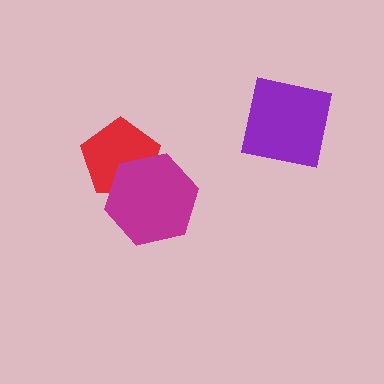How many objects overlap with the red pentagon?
1 object overlaps with the red pentagon.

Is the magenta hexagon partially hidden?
No, no other shape covers it.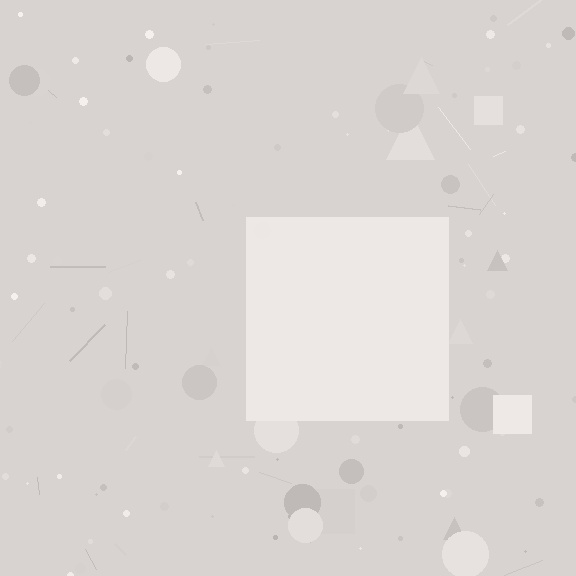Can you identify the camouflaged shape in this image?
The camouflaged shape is a square.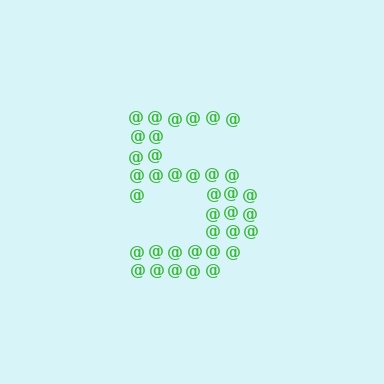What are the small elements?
The small elements are at signs.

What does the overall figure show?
The overall figure shows the digit 5.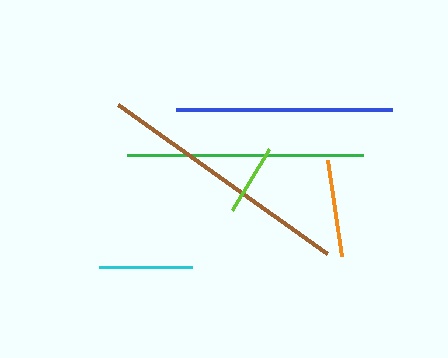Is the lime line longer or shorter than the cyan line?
The cyan line is longer than the lime line.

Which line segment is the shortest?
The lime line is the shortest at approximately 72 pixels.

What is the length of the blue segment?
The blue segment is approximately 216 pixels long.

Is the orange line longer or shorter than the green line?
The green line is longer than the orange line.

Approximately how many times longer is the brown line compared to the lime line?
The brown line is approximately 3.6 times the length of the lime line.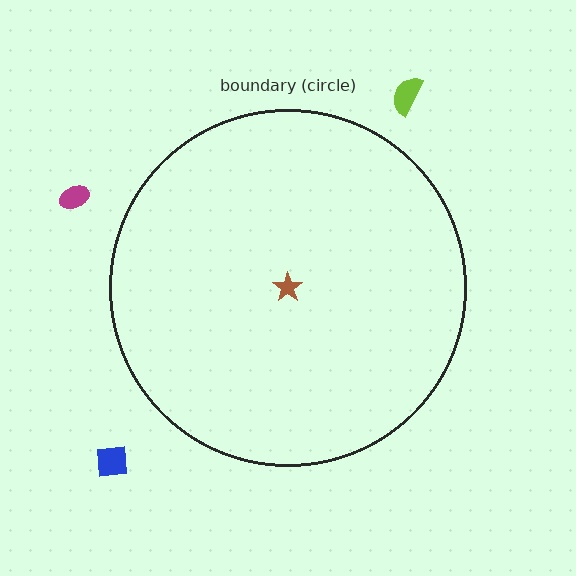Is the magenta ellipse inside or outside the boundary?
Outside.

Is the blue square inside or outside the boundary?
Outside.